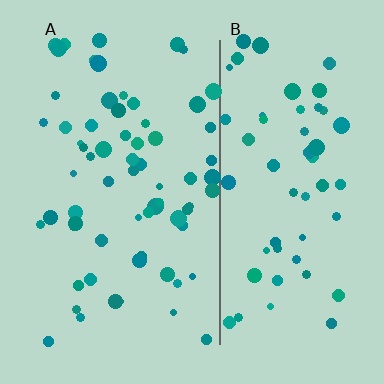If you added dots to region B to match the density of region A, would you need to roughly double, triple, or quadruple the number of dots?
Approximately double.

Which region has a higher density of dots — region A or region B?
A (the left).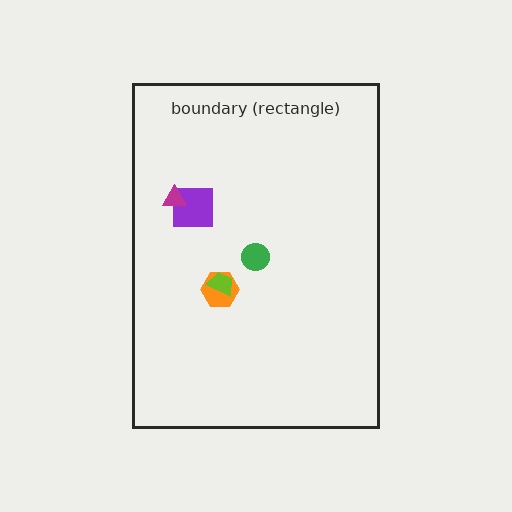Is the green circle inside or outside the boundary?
Inside.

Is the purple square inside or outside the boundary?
Inside.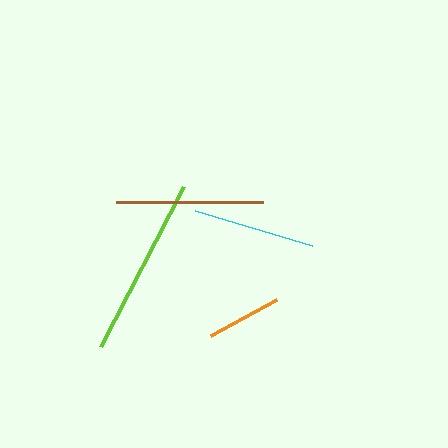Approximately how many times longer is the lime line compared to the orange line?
The lime line is approximately 2.4 times the length of the orange line.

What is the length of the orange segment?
The orange segment is approximately 75 pixels long.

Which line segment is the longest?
The lime line is the longest at approximately 179 pixels.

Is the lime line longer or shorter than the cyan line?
The lime line is longer than the cyan line.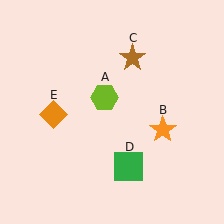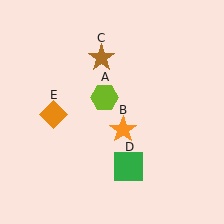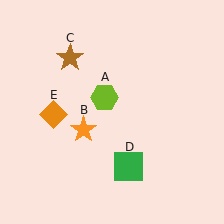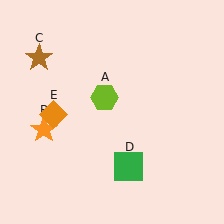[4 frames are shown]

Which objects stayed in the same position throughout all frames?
Lime hexagon (object A) and green square (object D) and orange diamond (object E) remained stationary.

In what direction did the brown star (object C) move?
The brown star (object C) moved left.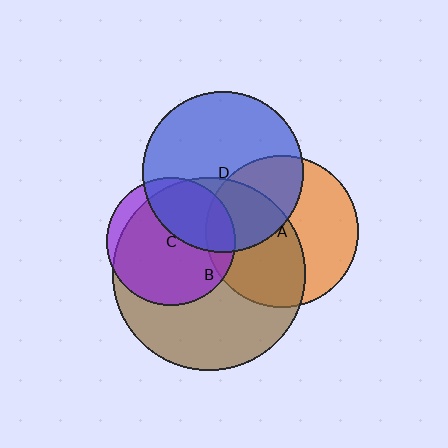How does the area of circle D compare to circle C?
Approximately 1.6 times.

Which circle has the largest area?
Circle B (brown).